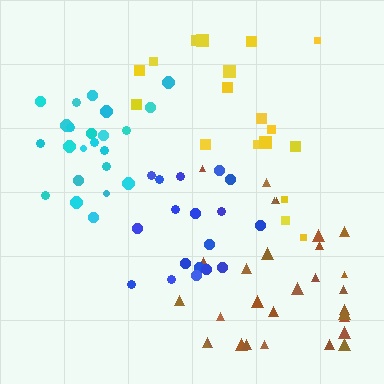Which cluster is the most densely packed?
Blue.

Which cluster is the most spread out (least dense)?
Yellow.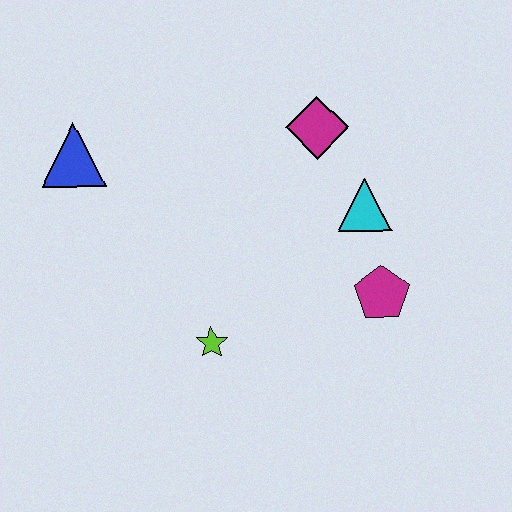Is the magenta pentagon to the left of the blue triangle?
No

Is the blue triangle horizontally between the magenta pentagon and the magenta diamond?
No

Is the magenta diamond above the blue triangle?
Yes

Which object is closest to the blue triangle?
The lime star is closest to the blue triangle.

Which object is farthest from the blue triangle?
The magenta pentagon is farthest from the blue triangle.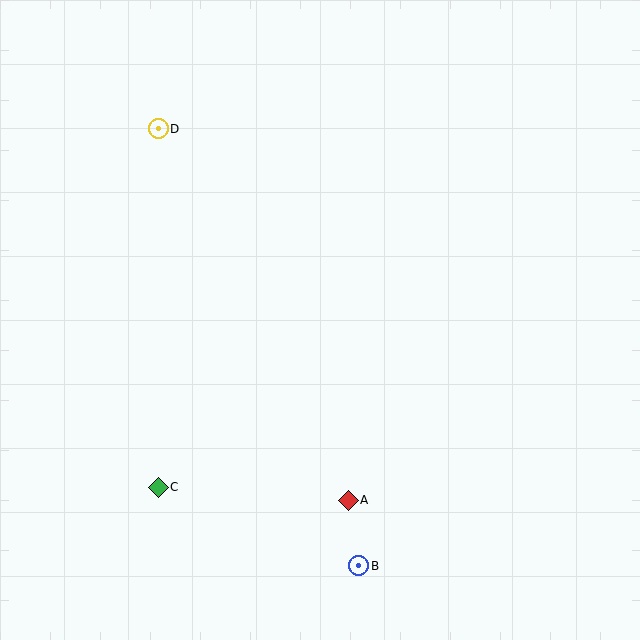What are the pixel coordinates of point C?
Point C is at (158, 487).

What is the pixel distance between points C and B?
The distance between C and B is 215 pixels.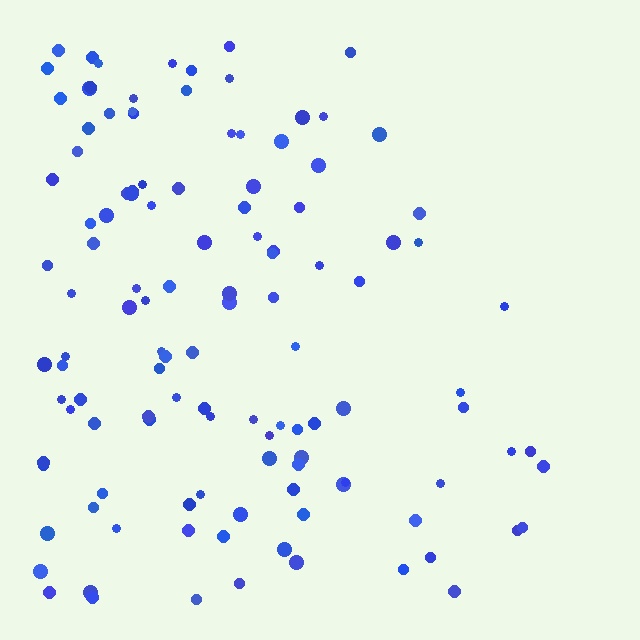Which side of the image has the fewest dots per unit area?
The right.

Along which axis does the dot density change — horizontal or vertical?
Horizontal.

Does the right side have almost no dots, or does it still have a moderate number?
Still a moderate number, just noticeably fewer than the left.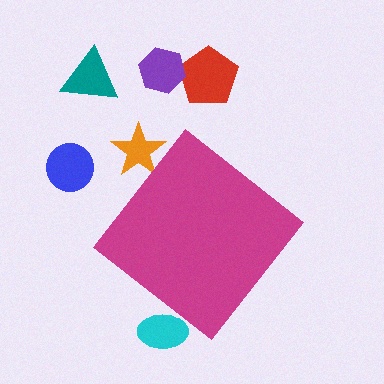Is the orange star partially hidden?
Yes, the orange star is partially hidden behind the magenta diamond.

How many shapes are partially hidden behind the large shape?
2 shapes are partially hidden.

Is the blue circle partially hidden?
No, the blue circle is fully visible.